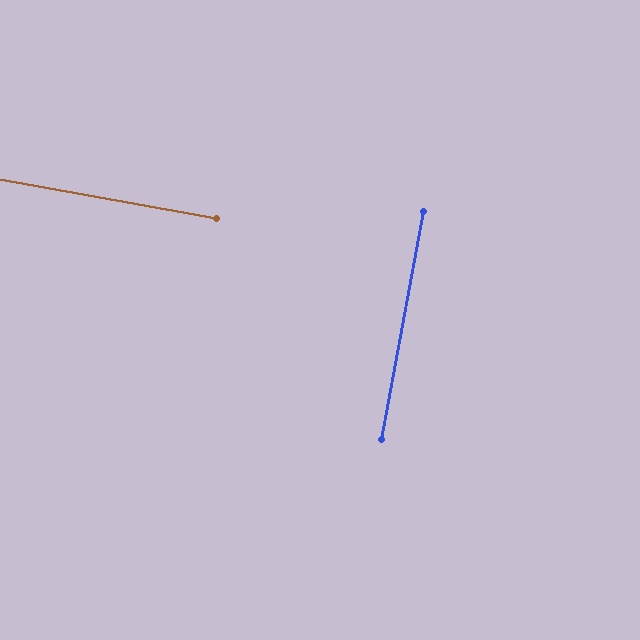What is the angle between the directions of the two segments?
Approximately 90 degrees.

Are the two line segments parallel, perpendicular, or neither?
Perpendicular — they meet at approximately 90°.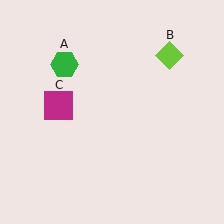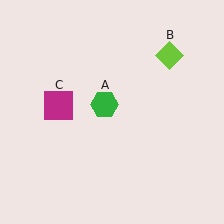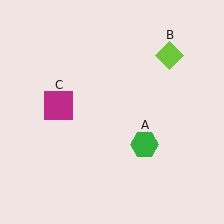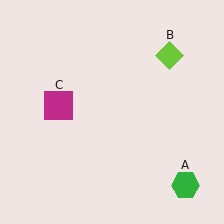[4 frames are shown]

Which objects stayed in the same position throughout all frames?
Lime diamond (object B) and magenta square (object C) remained stationary.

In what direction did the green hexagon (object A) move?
The green hexagon (object A) moved down and to the right.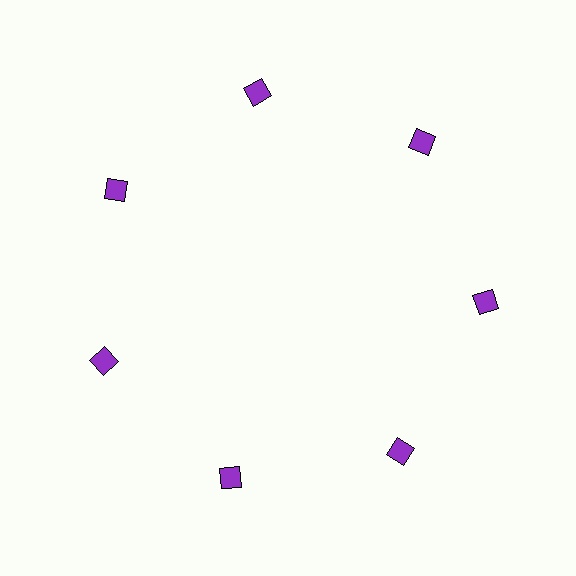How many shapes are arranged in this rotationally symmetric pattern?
There are 7 shapes, arranged in 7 groups of 1.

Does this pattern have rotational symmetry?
Yes, this pattern has 7-fold rotational symmetry. It looks the same after rotating 51 degrees around the center.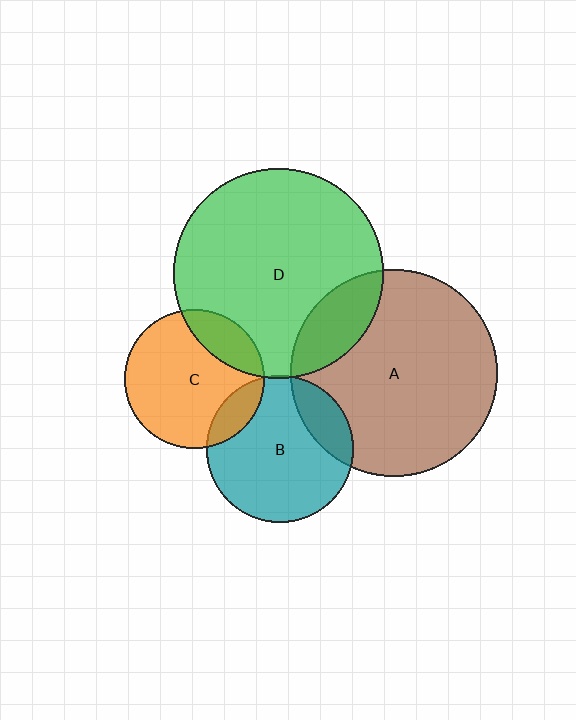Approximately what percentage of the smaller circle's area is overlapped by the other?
Approximately 20%.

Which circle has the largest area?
Circle D (green).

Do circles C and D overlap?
Yes.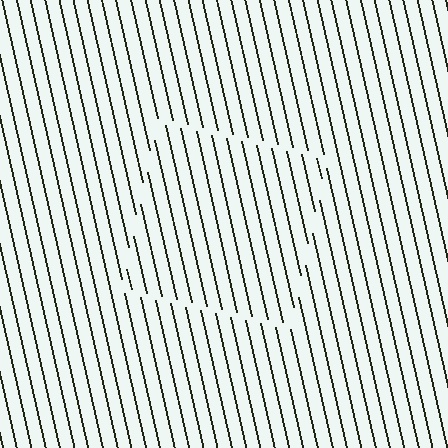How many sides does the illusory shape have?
4 sides — the line-ends trace a square.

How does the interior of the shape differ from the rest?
The interior of the shape contains the same grating, shifted by half a period — the contour is defined by the phase discontinuity where line-ends from the inner and outer gratings abut.